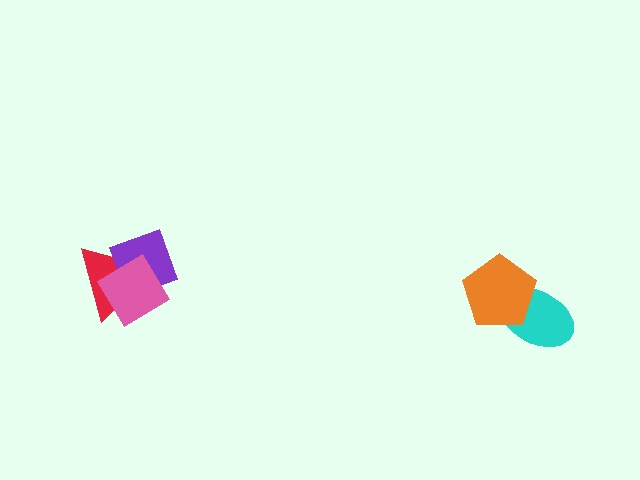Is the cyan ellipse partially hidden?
Yes, it is partially covered by another shape.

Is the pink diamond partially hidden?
No, no other shape covers it.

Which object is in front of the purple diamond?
The pink diamond is in front of the purple diamond.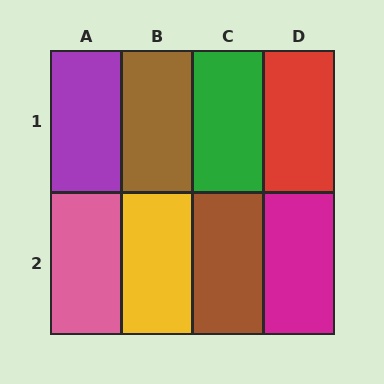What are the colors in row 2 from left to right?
Pink, yellow, brown, magenta.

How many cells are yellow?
1 cell is yellow.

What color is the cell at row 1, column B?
Brown.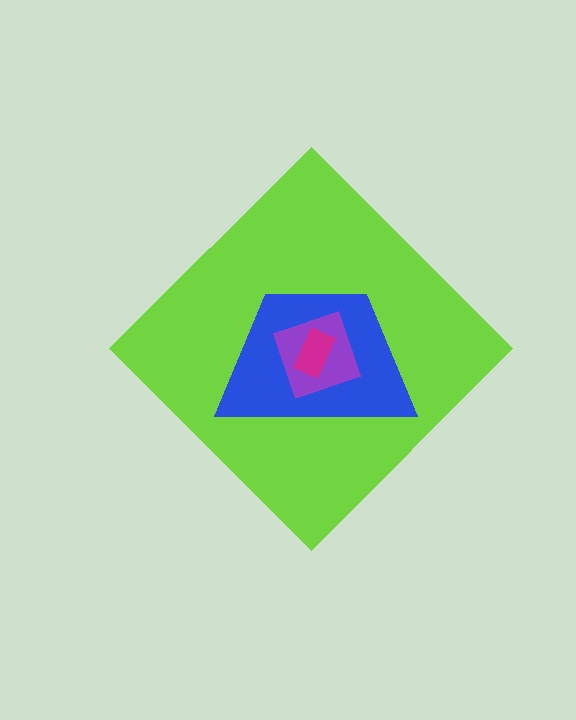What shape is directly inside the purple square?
The magenta rectangle.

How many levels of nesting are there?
4.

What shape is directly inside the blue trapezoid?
The purple square.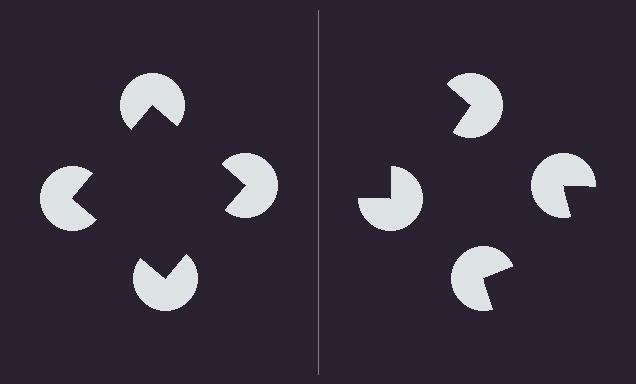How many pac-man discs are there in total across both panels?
8 — 4 on each side.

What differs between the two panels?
The pac-man discs are positioned identically on both sides; only the wedge orientations differ. On the left they align to a square; on the right they are misaligned.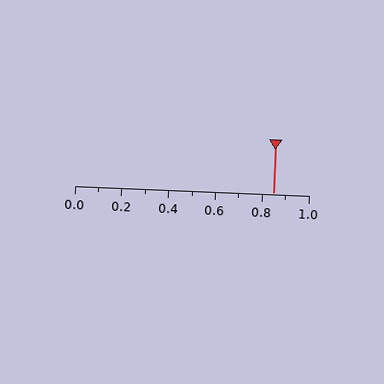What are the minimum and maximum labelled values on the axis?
The axis runs from 0.0 to 1.0.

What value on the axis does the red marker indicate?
The marker indicates approximately 0.85.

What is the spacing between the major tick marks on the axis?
The major ticks are spaced 0.2 apart.